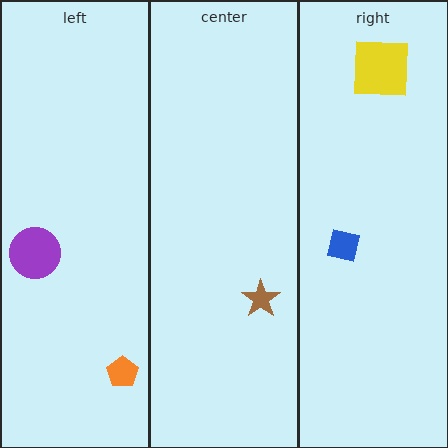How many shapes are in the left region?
2.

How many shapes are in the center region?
1.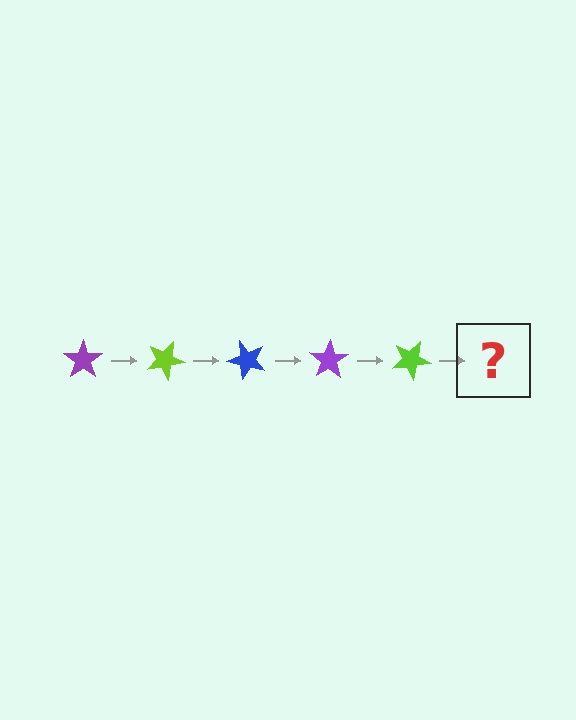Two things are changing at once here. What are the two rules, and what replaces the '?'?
The two rules are that it rotates 25 degrees each step and the color cycles through purple, lime, and blue. The '?' should be a blue star, rotated 125 degrees from the start.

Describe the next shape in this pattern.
It should be a blue star, rotated 125 degrees from the start.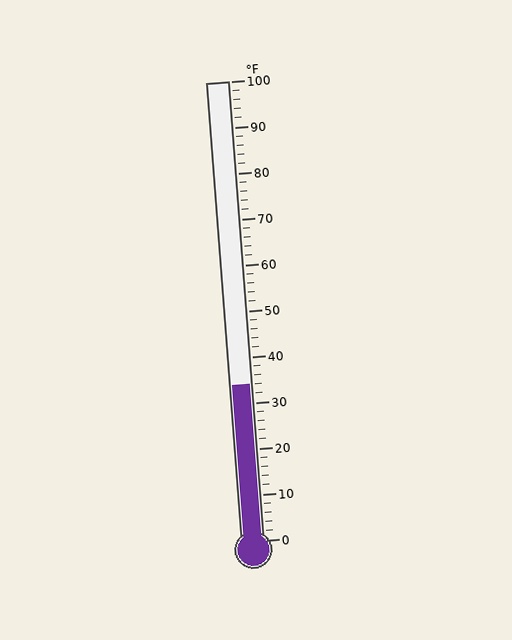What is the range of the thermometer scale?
The thermometer scale ranges from 0°F to 100°F.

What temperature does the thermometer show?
The thermometer shows approximately 34°F.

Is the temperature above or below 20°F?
The temperature is above 20°F.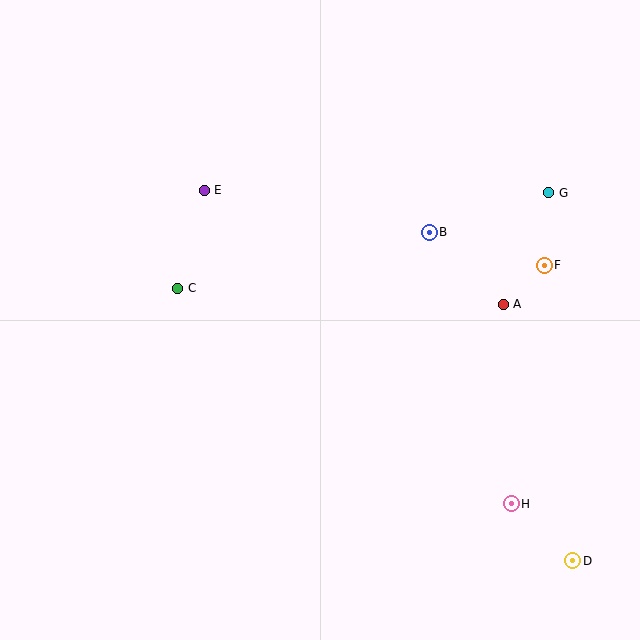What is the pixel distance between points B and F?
The distance between B and F is 120 pixels.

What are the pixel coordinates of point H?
Point H is at (511, 504).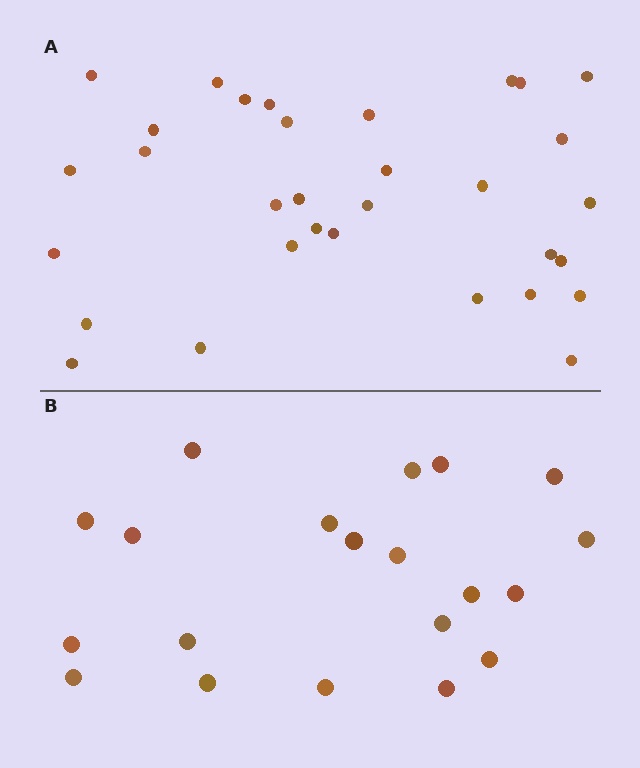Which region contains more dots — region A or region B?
Region A (the top region) has more dots.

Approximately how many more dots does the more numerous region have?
Region A has roughly 12 or so more dots than region B.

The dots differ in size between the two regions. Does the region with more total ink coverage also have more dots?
No. Region B has more total ink coverage because its dots are larger, but region A actually contains more individual dots. Total area can be misleading — the number of items is what matters here.